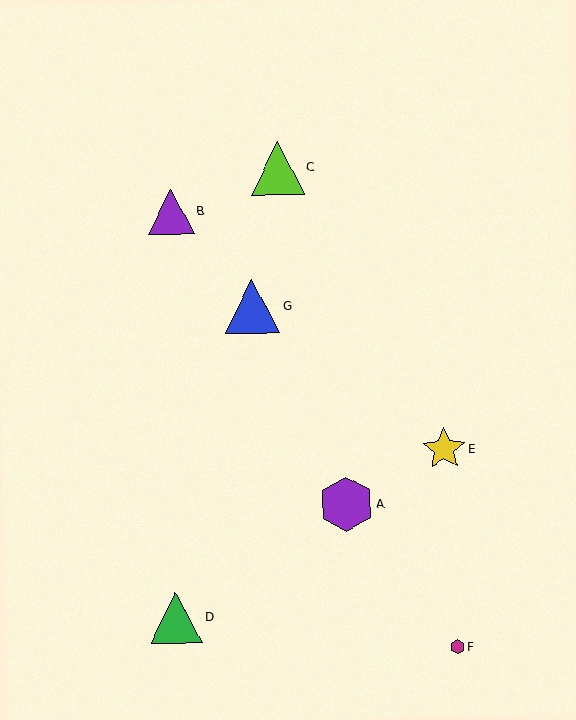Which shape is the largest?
The purple hexagon (labeled A) is the largest.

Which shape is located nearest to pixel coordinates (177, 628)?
The green triangle (labeled D) at (176, 618) is nearest to that location.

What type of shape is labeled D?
Shape D is a green triangle.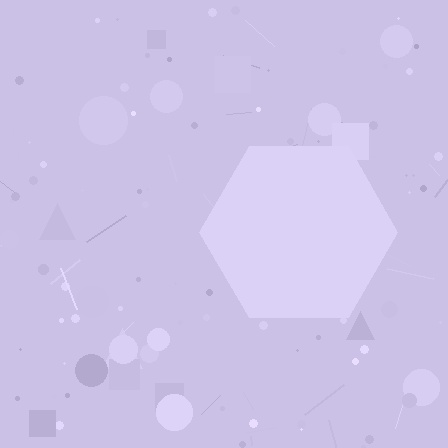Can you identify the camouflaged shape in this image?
The camouflaged shape is a hexagon.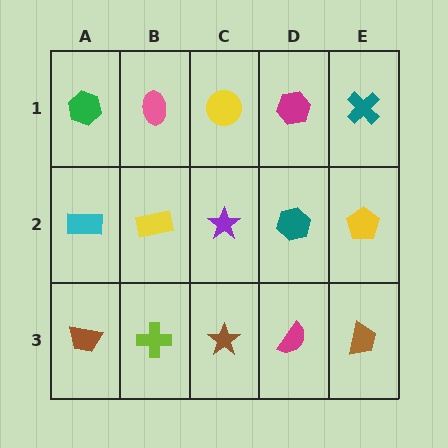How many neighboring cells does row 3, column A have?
2.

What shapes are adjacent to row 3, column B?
A yellow rectangle (row 2, column B), a brown trapezoid (row 3, column A), a brown star (row 3, column C).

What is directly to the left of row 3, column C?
A lime cross.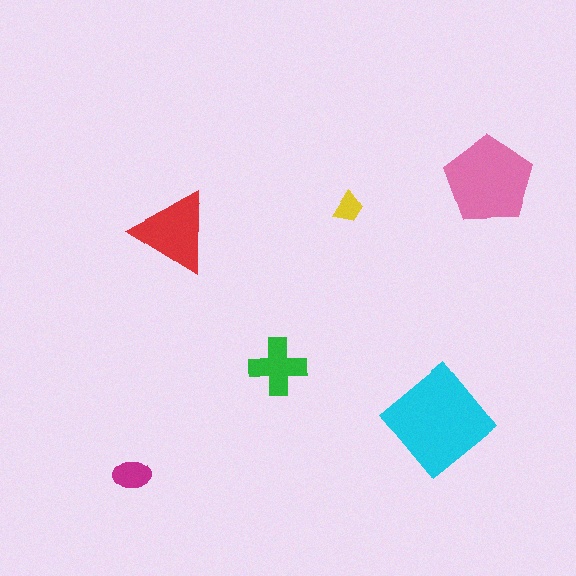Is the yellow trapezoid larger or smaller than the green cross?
Smaller.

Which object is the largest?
The cyan diamond.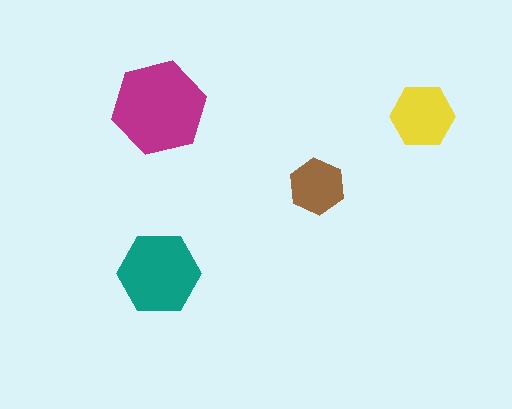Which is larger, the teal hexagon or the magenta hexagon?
The magenta one.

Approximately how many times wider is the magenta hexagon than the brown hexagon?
About 1.5 times wider.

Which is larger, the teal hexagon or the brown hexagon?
The teal one.